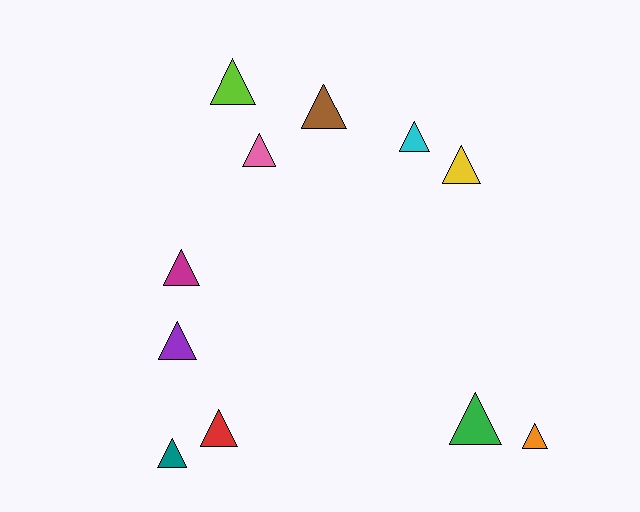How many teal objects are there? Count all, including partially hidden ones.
There is 1 teal object.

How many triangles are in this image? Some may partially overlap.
There are 11 triangles.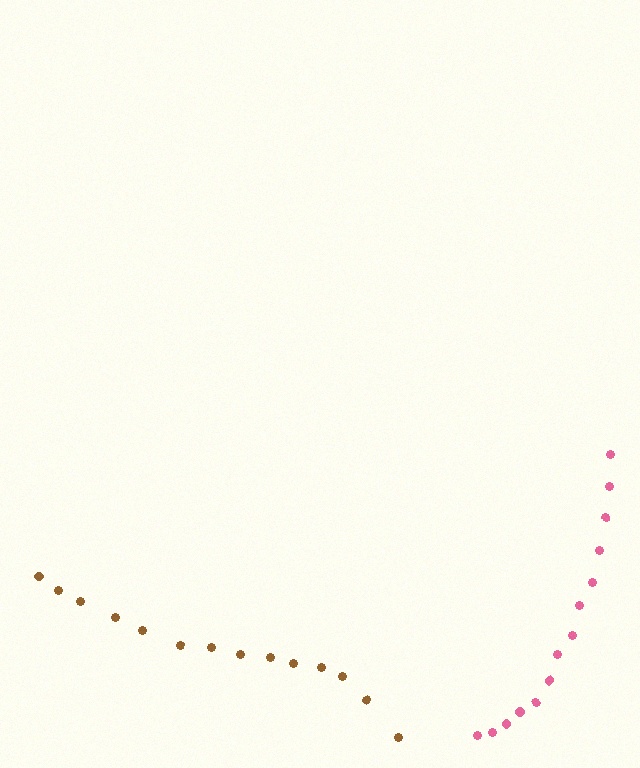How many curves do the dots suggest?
There are 2 distinct paths.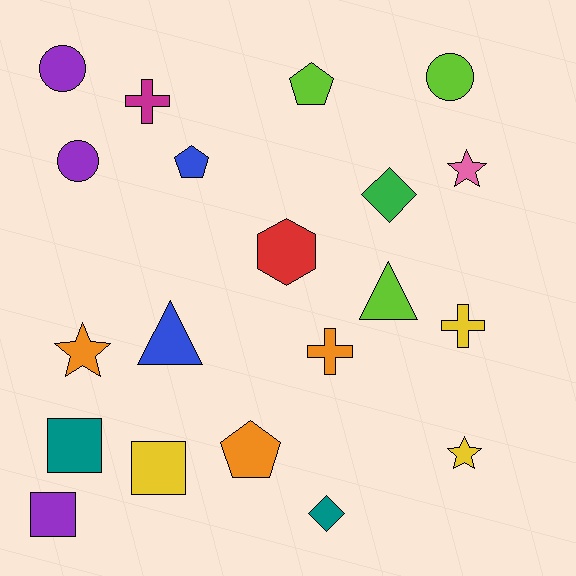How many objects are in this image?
There are 20 objects.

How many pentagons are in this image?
There are 3 pentagons.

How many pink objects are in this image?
There is 1 pink object.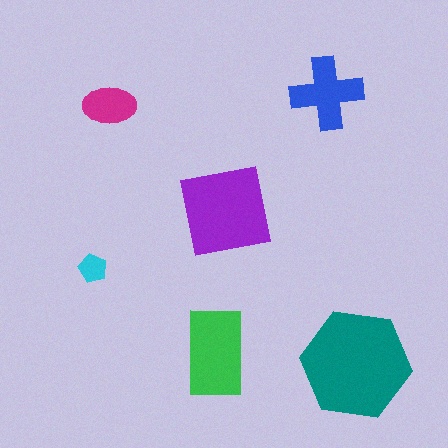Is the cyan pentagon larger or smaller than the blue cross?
Smaller.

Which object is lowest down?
The teal hexagon is bottommost.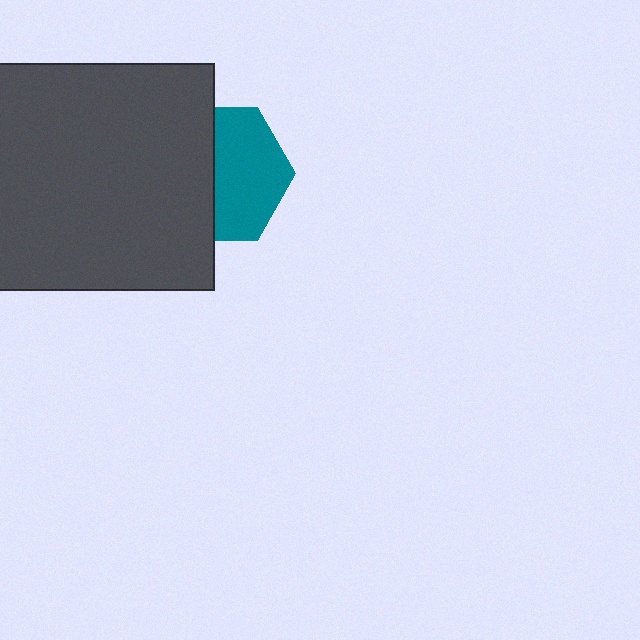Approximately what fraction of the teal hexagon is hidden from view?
Roughly 47% of the teal hexagon is hidden behind the dark gray square.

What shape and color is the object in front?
The object in front is a dark gray square.